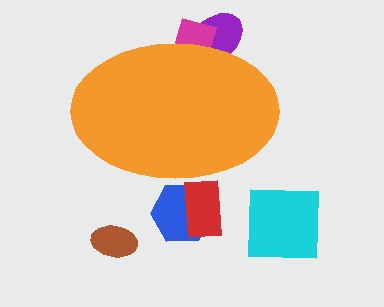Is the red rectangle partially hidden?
Yes, the red rectangle is partially hidden behind the orange ellipse.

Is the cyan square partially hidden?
No, the cyan square is fully visible.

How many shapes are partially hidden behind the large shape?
4 shapes are partially hidden.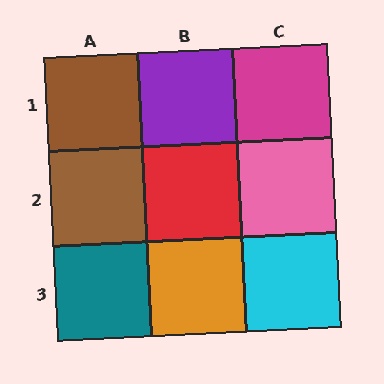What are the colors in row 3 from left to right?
Teal, orange, cyan.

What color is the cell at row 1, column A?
Brown.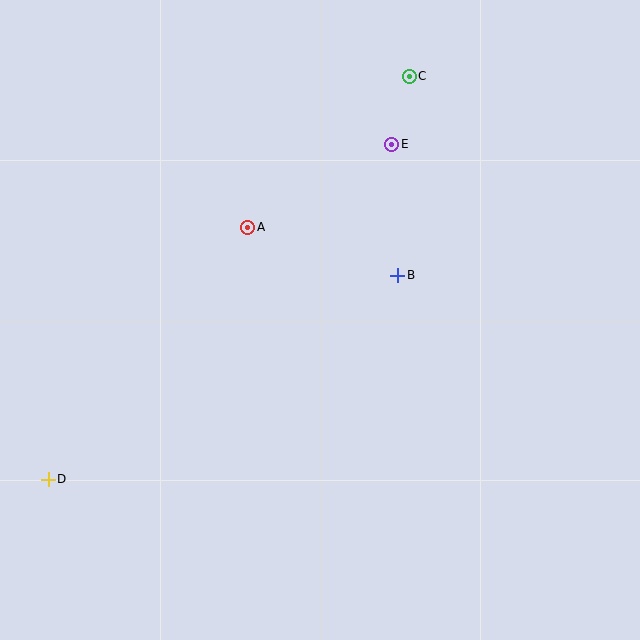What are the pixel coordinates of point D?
Point D is at (48, 479).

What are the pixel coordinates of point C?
Point C is at (409, 76).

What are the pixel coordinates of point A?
Point A is at (248, 227).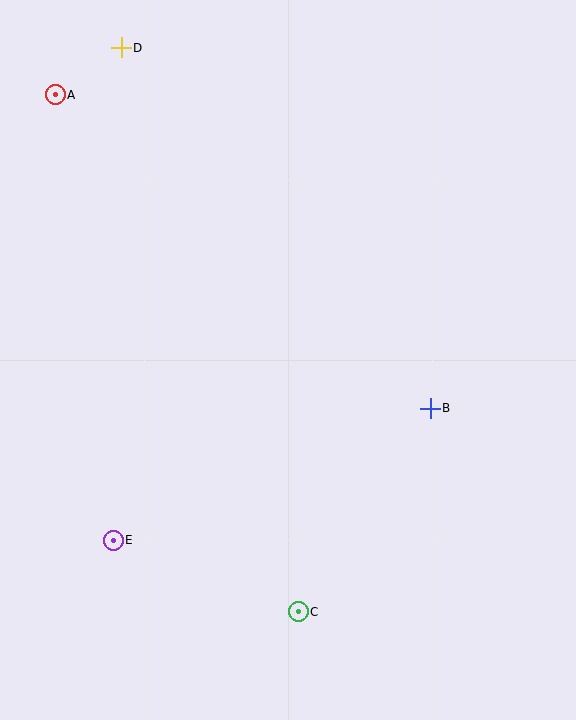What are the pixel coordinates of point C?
Point C is at (298, 612).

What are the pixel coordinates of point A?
Point A is at (55, 95).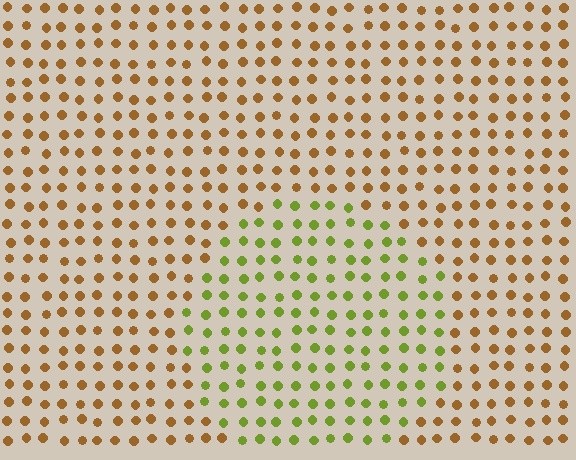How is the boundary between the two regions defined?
The boundary is defined purely by a slight shift in hue (about 52 degrees). Spacing, size, and orientation are identical on both sides.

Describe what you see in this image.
The image is filled with small brown elements in a uniform arrangement. A circle-shaped region is visible where the elements are tinted to a slightly different hue, forming a subtle color boundary.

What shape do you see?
I see a circle.